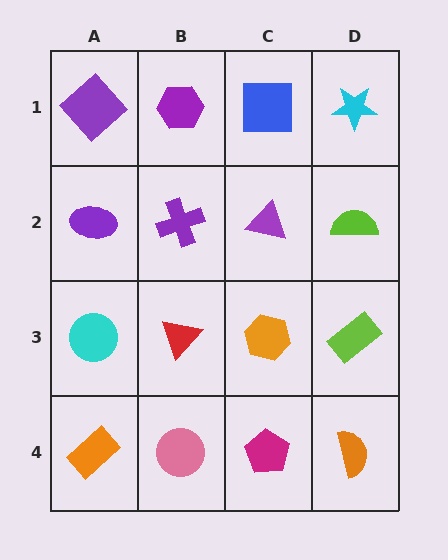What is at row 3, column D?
A lime rectangle.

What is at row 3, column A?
A cyan circle.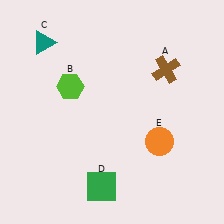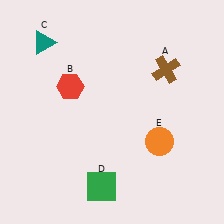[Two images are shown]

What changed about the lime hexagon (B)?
In Image 1, B is lime. In Image 2, it changed to red.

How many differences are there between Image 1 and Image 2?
There is 1 difference between the two images.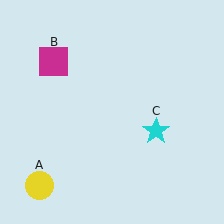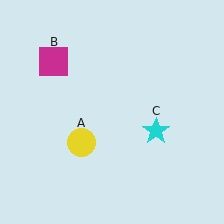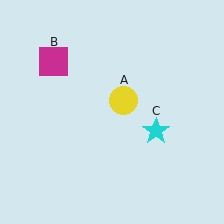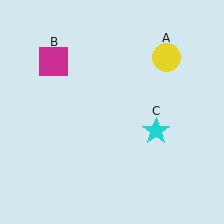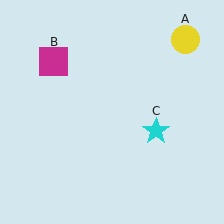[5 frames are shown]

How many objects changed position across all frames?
1 object changed position: yellow circle (object A).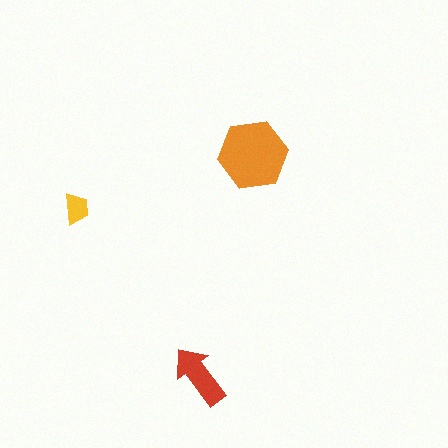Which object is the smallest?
The yellow trapezoid.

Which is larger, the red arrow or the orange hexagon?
The orange hexagon.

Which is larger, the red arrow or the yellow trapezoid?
The red arrow.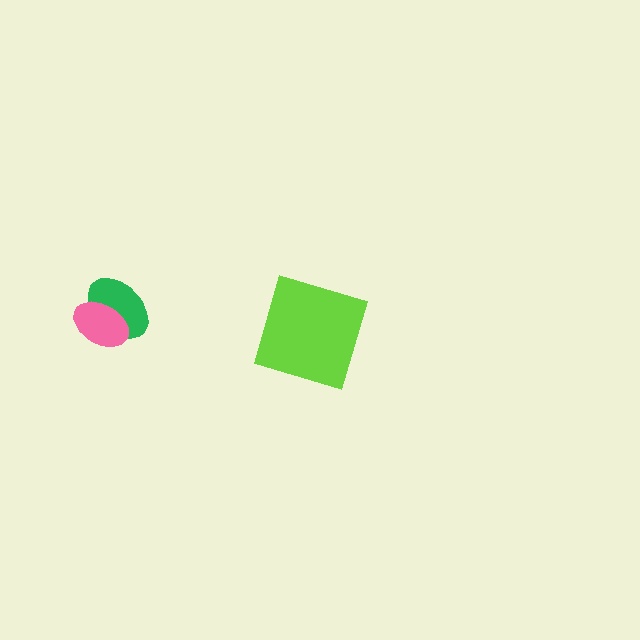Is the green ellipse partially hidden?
Yes, it is partially covered by another shape.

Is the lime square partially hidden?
No, no other shape covers it.